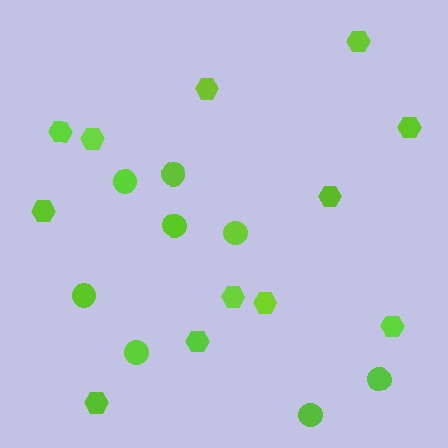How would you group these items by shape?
There are 2 groups: one group of circles (8) and one group of hexagons (12).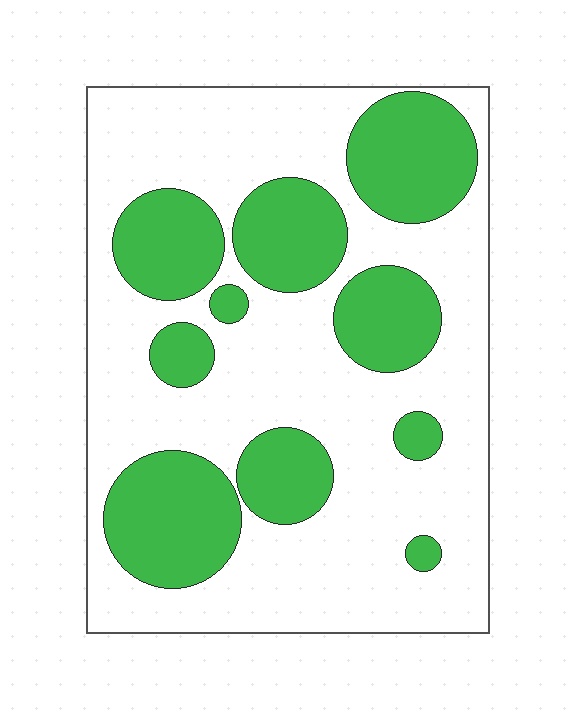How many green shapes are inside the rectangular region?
10.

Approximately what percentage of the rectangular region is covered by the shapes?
Approximately 35%.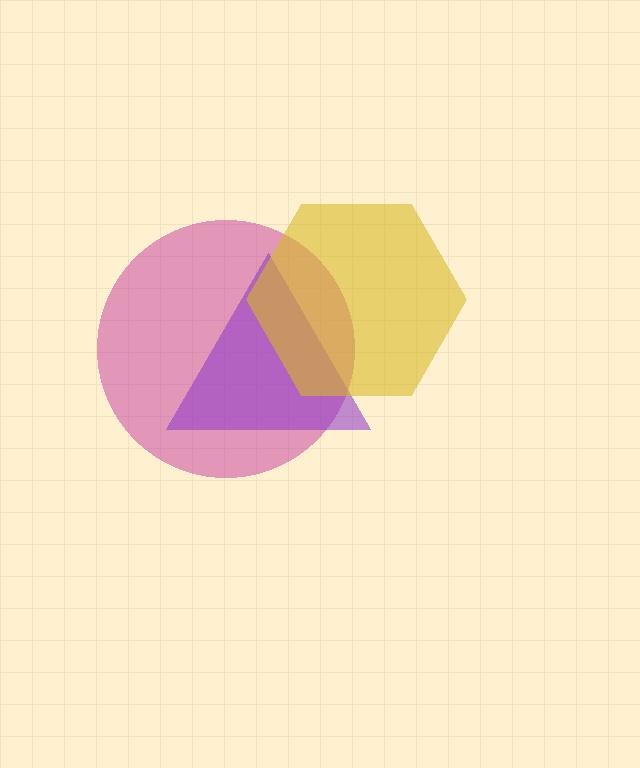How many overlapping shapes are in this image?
There are 3 overlapping shapes in the image.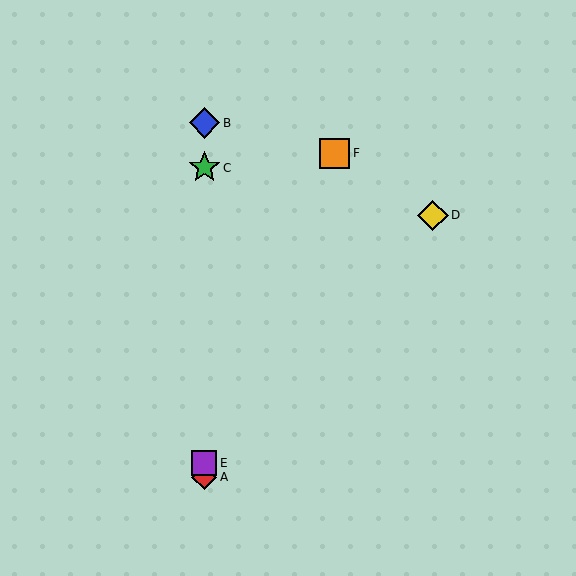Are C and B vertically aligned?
Yes, both are at x≈204.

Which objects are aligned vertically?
Objects A, B, C, E are aligned vertically.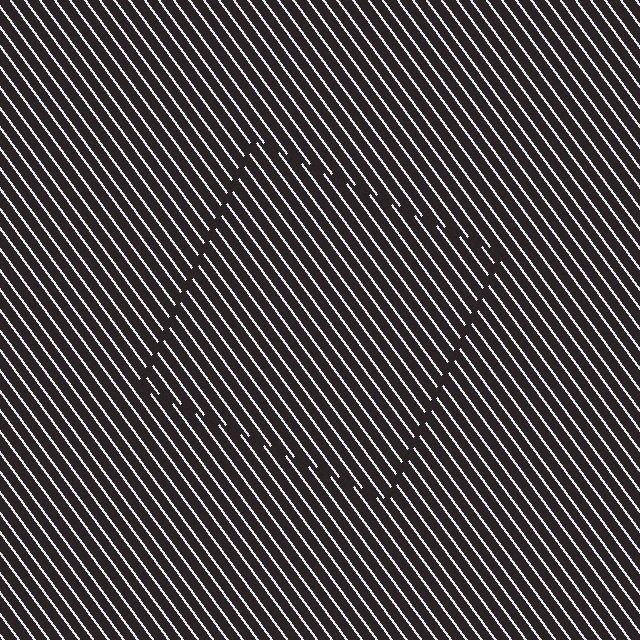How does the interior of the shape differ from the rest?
The interior of the shape contains the same grating, shifted by half a period — the contour is defined by the phase discontinuity where line-ends from the inner and outer gratings abut.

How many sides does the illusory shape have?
4 sides — the line-ends trace a square.